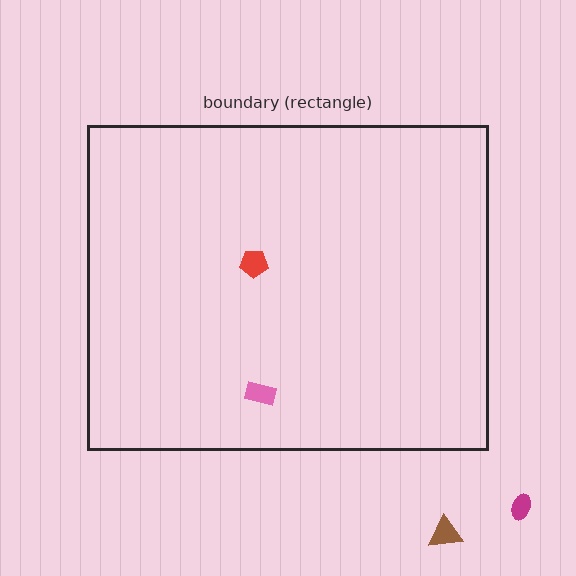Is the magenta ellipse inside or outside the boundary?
Outside.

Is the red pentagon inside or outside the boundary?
Inside.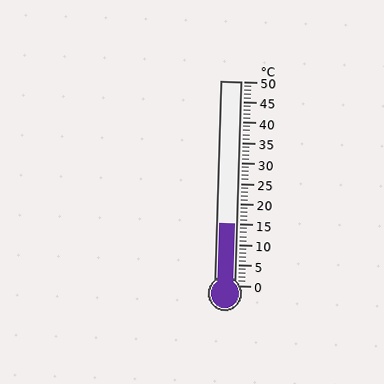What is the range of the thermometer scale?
The thermometer scale ranges from 0°C to 50°C.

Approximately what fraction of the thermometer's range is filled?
The thermometer is filled to approximately 30% of its range.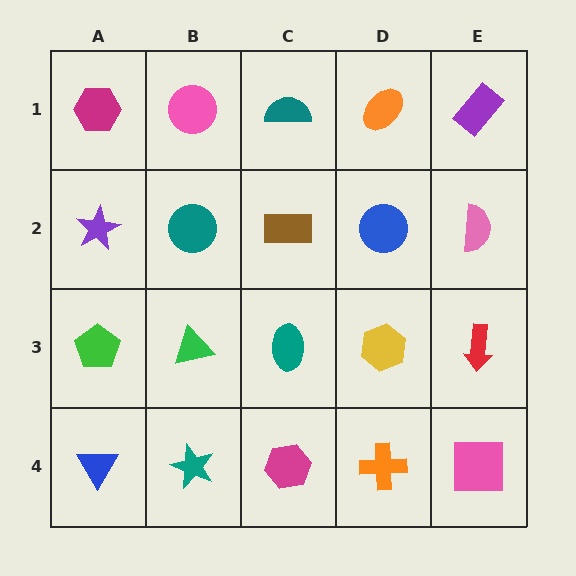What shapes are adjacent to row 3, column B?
A teal circle (row 2, column B), a teal star (row 4, column B), a green pentagon (row 3, column A), a teal ellipse (row 3, column C).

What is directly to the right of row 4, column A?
A teal star.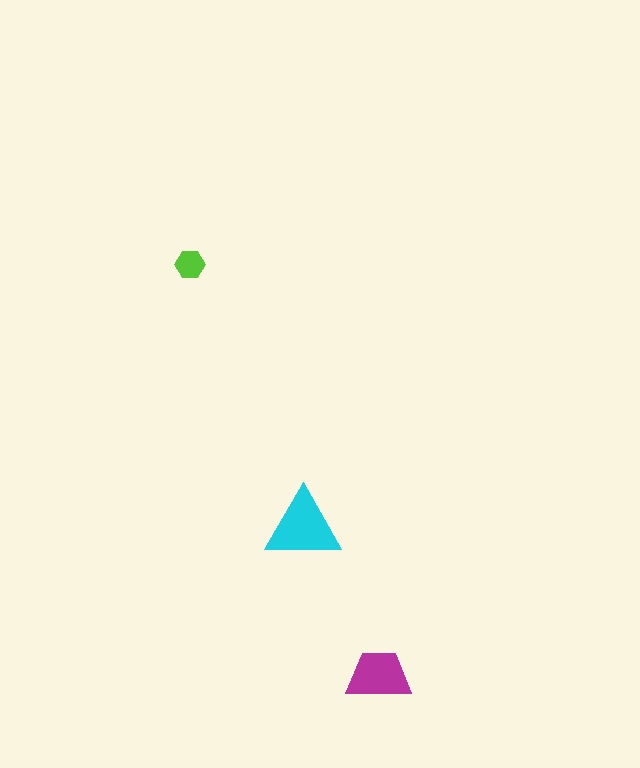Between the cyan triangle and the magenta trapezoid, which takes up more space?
The cyan triangle.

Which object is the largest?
The cyan triangle.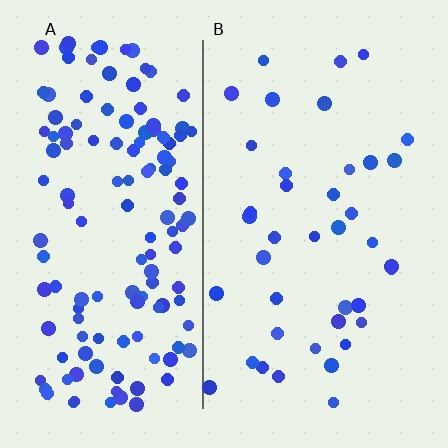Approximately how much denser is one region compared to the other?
Approximately 3.4× — region A over region B.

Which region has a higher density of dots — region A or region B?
A (the left).